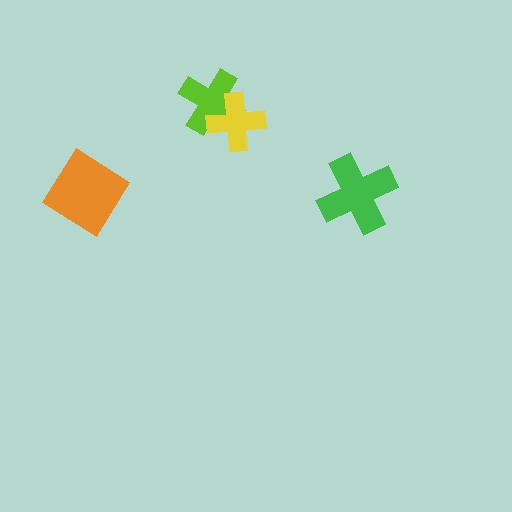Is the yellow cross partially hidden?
No, no other shape covers it.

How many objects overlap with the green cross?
0 objects overlap with the green cross.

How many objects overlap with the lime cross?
1 object overlaps with the lime cross.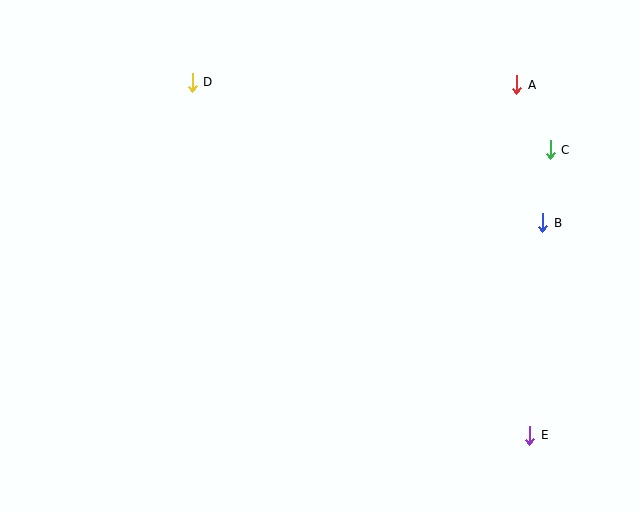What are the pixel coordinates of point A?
Point A is at (517, 85).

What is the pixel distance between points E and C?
The distance between E and C is 286 pixels.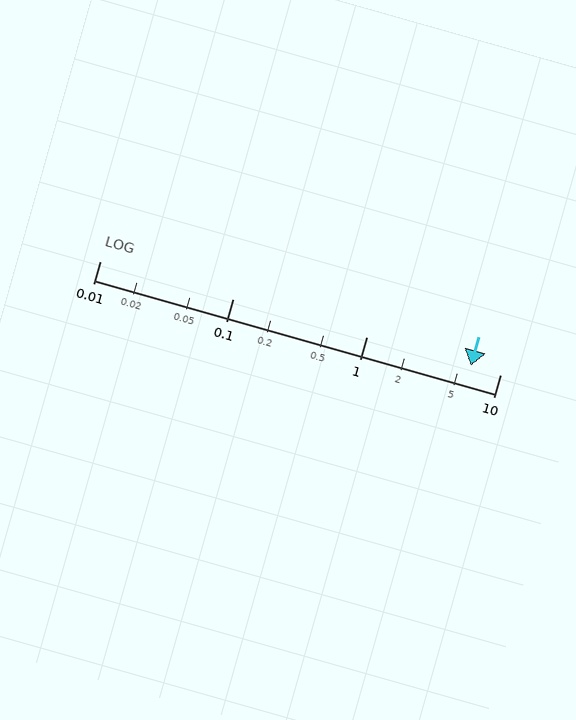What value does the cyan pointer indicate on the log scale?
The pointer indicates approximately 6.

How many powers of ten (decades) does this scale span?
The scale spans 3 decades, from 0.01 to 10.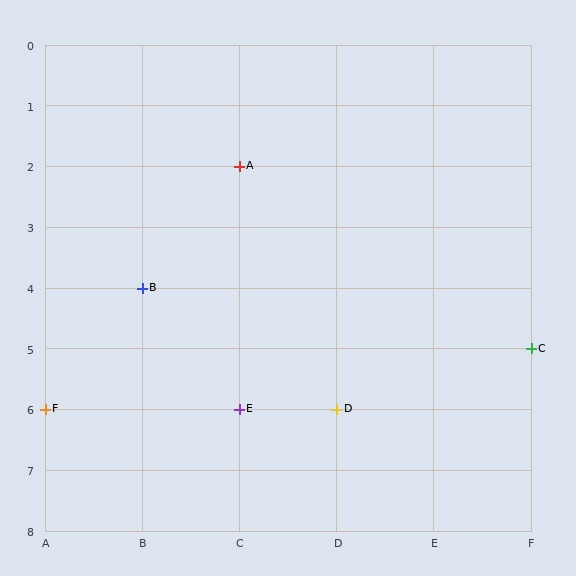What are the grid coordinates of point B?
Point B is at grid coordinates (B, 4).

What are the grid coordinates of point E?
Point E is at grid coordinates (C, 6).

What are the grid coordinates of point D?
Point D is at grid coordinates (D, 6).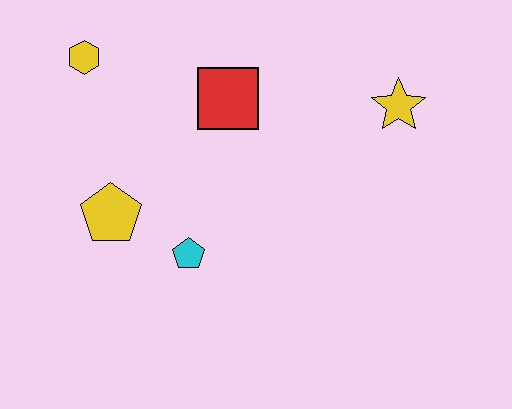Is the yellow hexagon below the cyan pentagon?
No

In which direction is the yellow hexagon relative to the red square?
The yellow hexagon is to the left of the red square.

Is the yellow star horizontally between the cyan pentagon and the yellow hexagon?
No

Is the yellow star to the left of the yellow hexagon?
No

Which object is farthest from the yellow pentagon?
The yellow star is farthest from the yellow pentagon.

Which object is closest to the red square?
The yellow hexagon is closest to the red square.